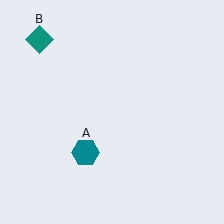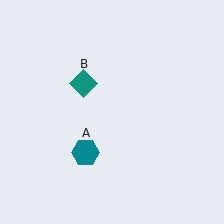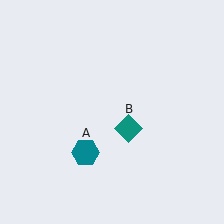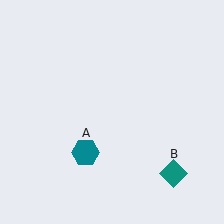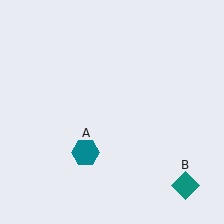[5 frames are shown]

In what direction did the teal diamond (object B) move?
The teal diamond (object B) moved down and to the right.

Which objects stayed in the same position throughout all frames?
Teal hexagon (object A) remained stationary.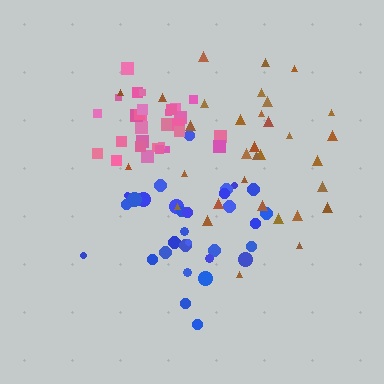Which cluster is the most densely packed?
Pink.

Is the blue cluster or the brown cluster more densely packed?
Blue.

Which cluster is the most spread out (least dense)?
Brown.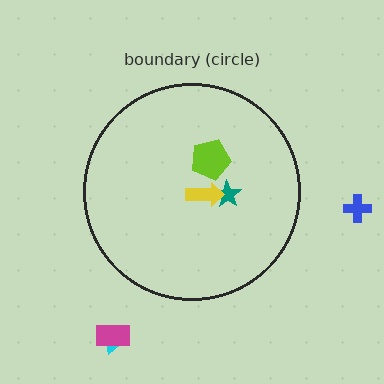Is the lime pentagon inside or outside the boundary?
Inside.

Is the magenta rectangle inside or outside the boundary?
Outside.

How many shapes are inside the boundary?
3 inside, 3 outside.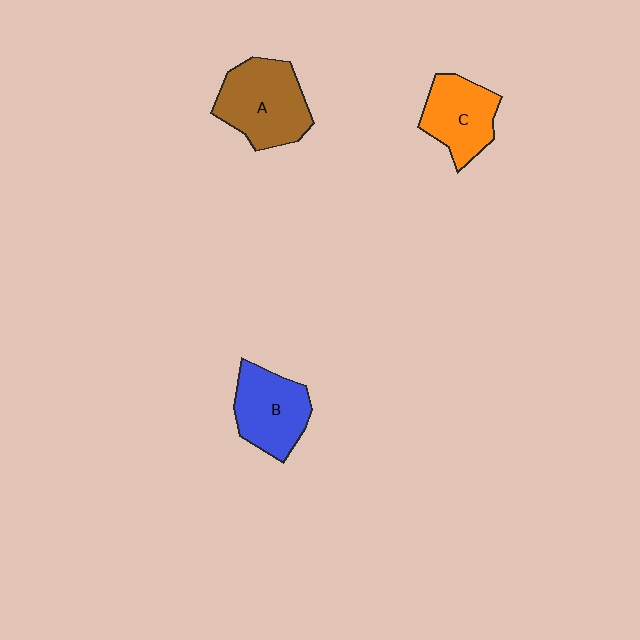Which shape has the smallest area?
Shape C (orange).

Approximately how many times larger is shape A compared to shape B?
Approximately 1.2 times.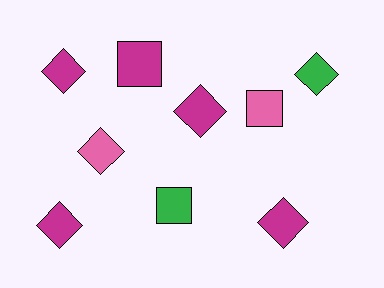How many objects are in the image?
There are 9 objects.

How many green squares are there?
There is 1 green square.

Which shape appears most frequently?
Diamond, with 6 objects.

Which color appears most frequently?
Magenta, with 5 objects.